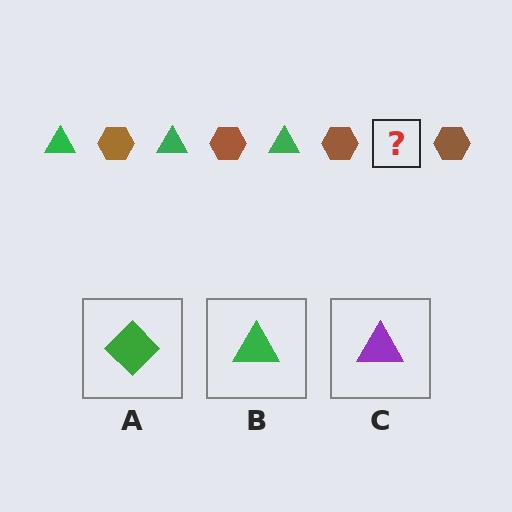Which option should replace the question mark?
Option B.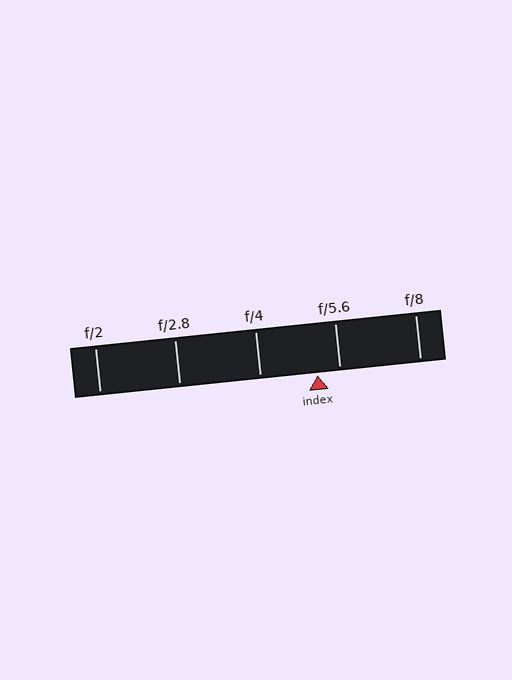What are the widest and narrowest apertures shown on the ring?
The widest aperture shown is f/2 and the narrowest is f/8.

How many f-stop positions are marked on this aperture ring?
There are 5 f-stop positions marked.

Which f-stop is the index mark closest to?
The index mark is closest to f/5.6.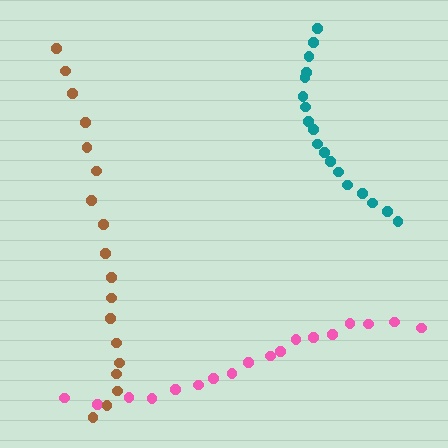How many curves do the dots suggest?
There are 3 distinct paths.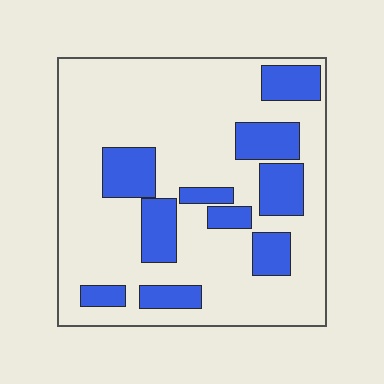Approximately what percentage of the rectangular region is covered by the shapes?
Approximately 25%.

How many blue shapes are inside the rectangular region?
10.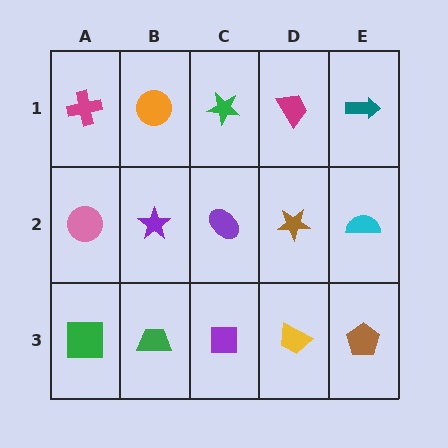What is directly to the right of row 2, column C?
A brown star.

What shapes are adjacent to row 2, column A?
A magenta cross (row 1, column A), a green square (row 3, column A), a purple star (row 2, column B).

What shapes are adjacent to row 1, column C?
A purple ellipse (row 2, column C), an orange circle (row 1, column B), a magenta trapezoid (row 1, column D).